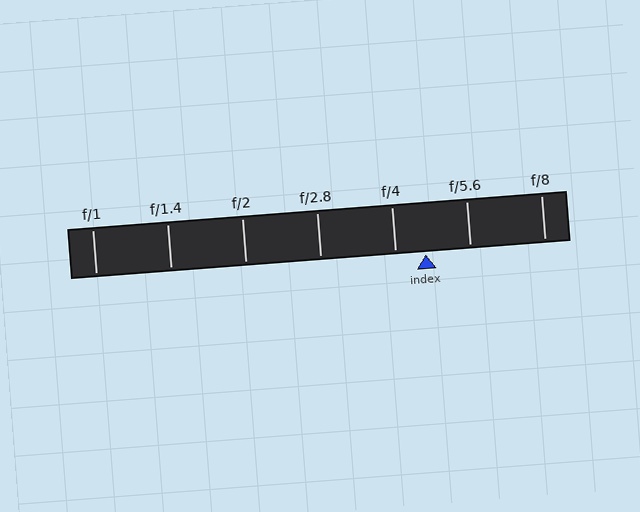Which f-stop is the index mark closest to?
The index mark is closest to f/4.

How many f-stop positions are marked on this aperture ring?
There are 7 f-stop positions marked.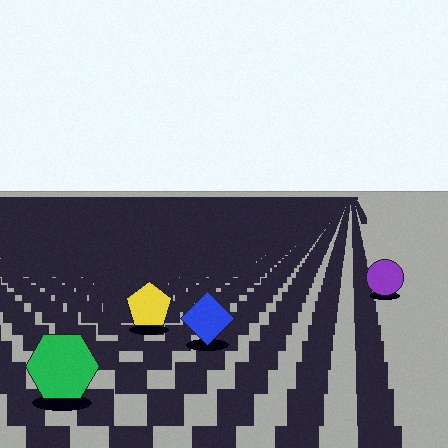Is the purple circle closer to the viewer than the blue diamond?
No. The blue diamond is closer — you can tell from the texture gradient: the ground texture is coarser near it.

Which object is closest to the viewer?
The green hexagon is closest. The texture marks near it are larger and more spread out.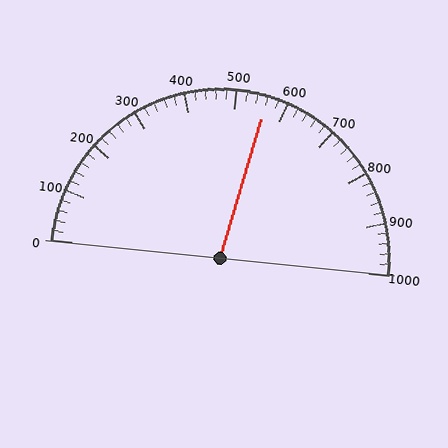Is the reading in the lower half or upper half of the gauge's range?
The reading is in the upper half of the range (0 to 1000).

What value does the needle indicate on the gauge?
The needle indicates approximately 560.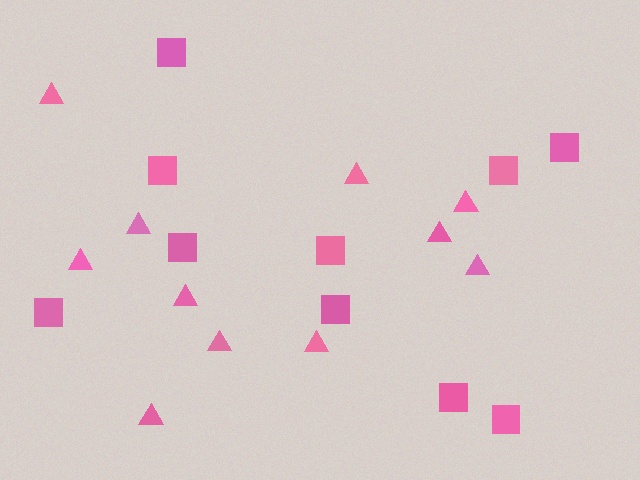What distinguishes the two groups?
There are 2 groups: one group of squares (10) and one group of triangles (11).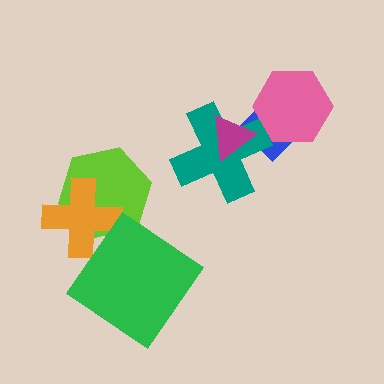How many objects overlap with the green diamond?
0 objects overlap with the green diamond.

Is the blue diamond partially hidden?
Yes, it is partially covered by another shape.